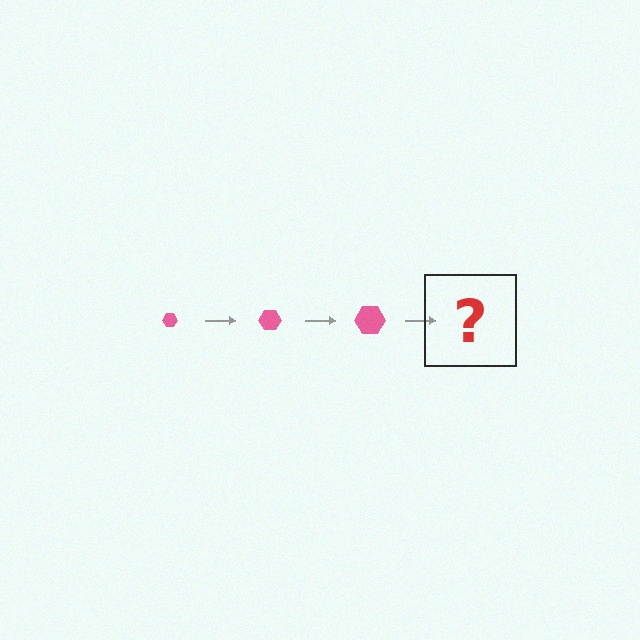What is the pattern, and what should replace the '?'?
The pattern is that the hexagon gets progressively larger each step. The '?' should be a pink hexagon, larger than the previous one.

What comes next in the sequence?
The next element should be a pink hexagon, larger than the previous one.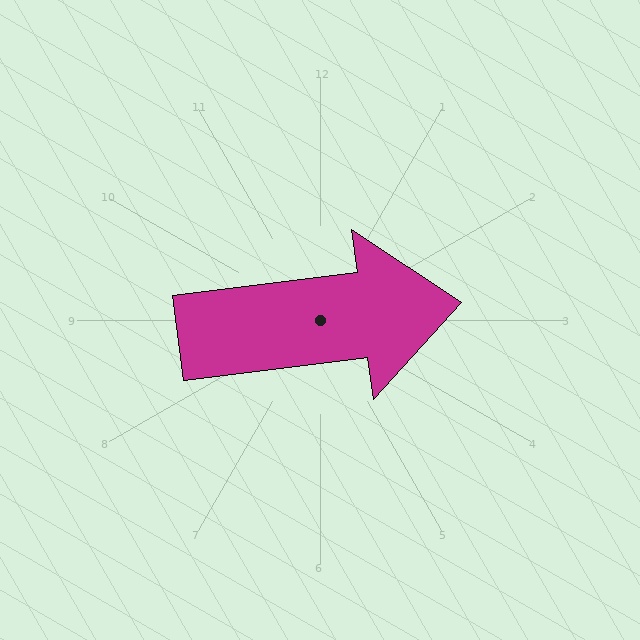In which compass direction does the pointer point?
East.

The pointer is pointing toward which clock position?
Roughly 3 o'clock.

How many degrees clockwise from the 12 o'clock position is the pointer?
Approximately 83 degrees.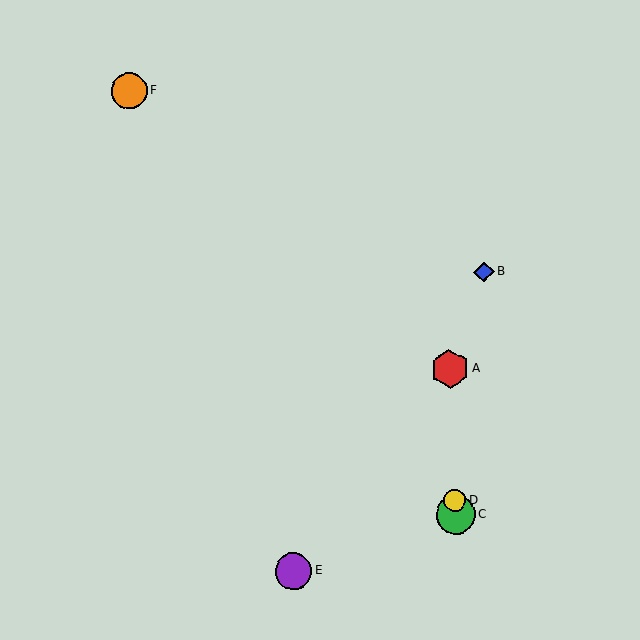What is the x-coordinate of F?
Object F is at x≈129.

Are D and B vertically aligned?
No, D is at x≈455 and B is at x≈484.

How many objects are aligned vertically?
3 objects (A, C, D) are aligned vertically.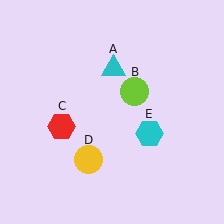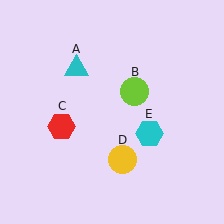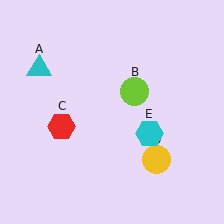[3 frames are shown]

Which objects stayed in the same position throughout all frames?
Lime circle (object B) and red hexagon (object C) and cyan hexagon (object E) remained stationary.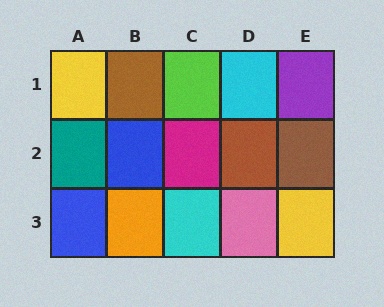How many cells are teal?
1 cell is teal.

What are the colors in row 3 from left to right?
Blue, orange, cyan, pink, yellow.